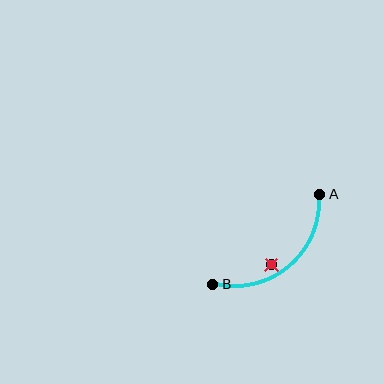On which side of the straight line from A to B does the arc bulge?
The arc bulges below and to the right of the straight line connecting A and B.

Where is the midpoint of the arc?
The arc midpoint is the point on the curve farthest from the straight line joining A and B. It sits below and to the right of that line.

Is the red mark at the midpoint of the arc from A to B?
No — the red mark does not lie on the arc at all. It sits slightly inside the curve.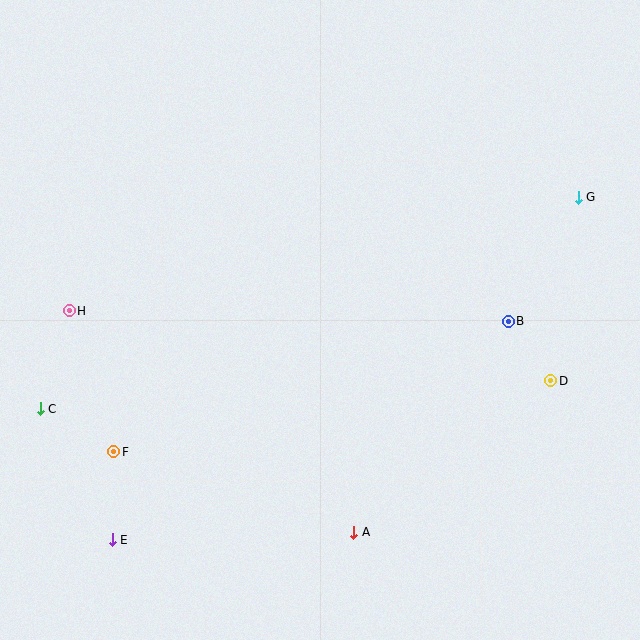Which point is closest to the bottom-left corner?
Point E is closest to the bottom-left corner.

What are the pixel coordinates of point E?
Point E is at (112, 540).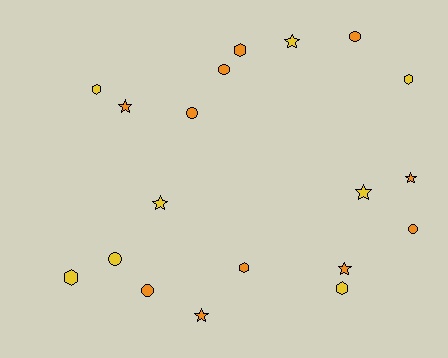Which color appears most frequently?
Orange, with 11 objects.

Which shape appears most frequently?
Star, with 7 objects.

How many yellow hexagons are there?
There are 4 yellow hexagons.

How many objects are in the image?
There are 19 objects.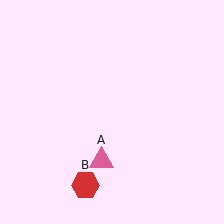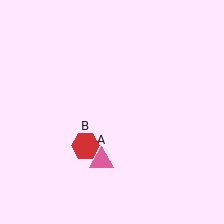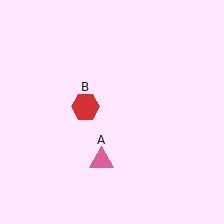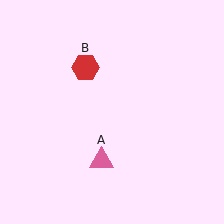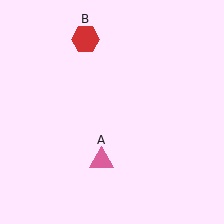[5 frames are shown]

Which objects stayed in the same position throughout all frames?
Pink triangle (object A) remained stationary.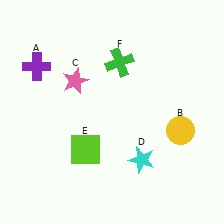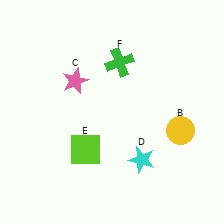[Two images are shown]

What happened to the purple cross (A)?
The purple cross (A) was removed in Image 2. It was in the top-left area of Image 1.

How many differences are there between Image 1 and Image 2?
There is 1 difference between the two images.